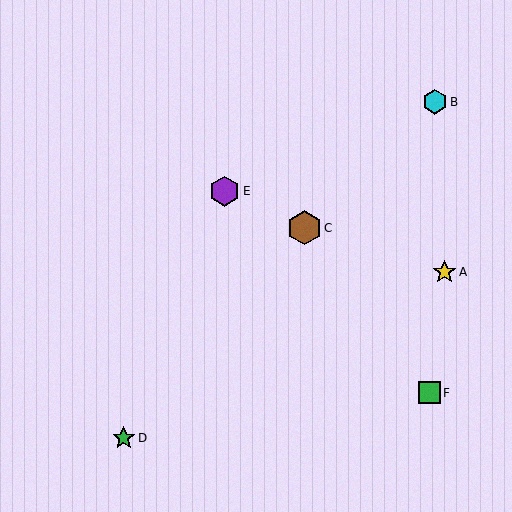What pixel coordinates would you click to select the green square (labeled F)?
Click at (429, 393) to select the green square F.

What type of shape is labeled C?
Shape C is a brown hexagon.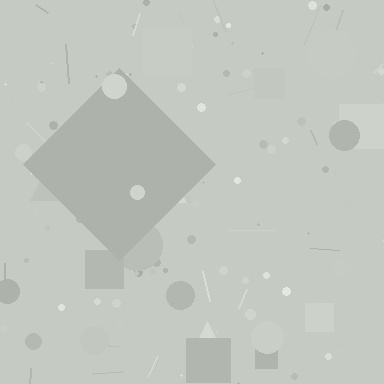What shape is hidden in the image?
A diamond is hidden in the image.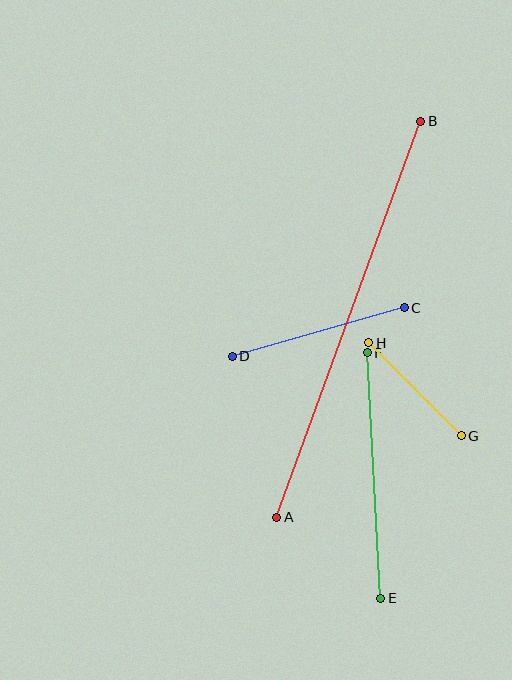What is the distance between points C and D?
The distance is approximately 179 pixels.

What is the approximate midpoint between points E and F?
The midpoint is at approximately (374, 475) pixels.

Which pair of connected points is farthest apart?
Points A and B are farthest apart.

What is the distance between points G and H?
The distance is approximately 132 pixels.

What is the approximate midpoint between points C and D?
The midpoint is at approximately (318, 332) pixels.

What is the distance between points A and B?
The distance is approximately 421 pixels.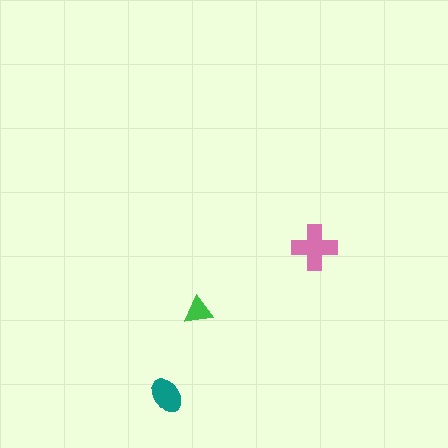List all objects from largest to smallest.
The pink cross, the teal ellipse, the green triangle.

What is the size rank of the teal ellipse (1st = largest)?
2nd.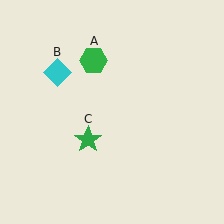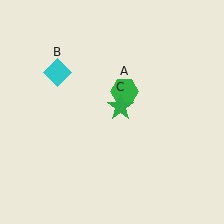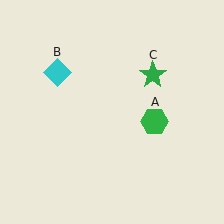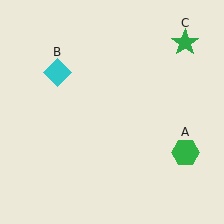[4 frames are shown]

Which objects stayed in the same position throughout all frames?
Cyan diamond (object B) remained stationary.